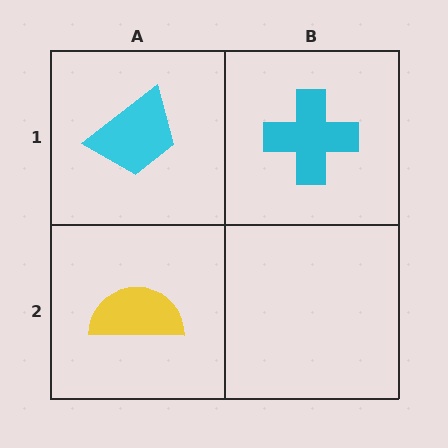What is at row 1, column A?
A cyan trapezoid.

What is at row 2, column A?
A yellow semicircle.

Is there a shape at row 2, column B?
No, that cell is empty.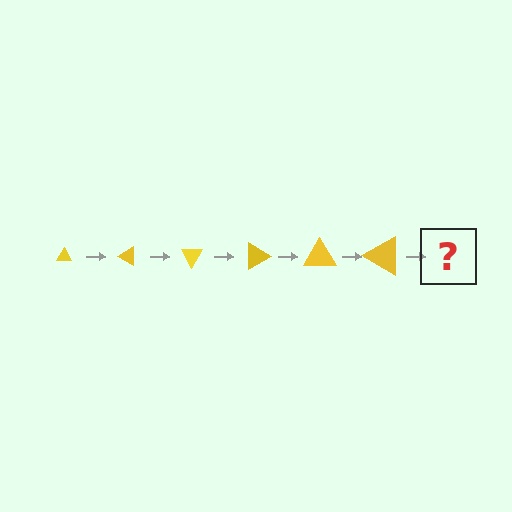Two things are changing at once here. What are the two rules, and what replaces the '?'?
The two rules are that the triangle grows larger each step and it rotates 30 degrees each step. The '?' should be a triangle, larger than the previous one and rotated 180 degrees from the start.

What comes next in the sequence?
The next element should be a triangle, larger than the previous one and rotated 180 degrees from the start.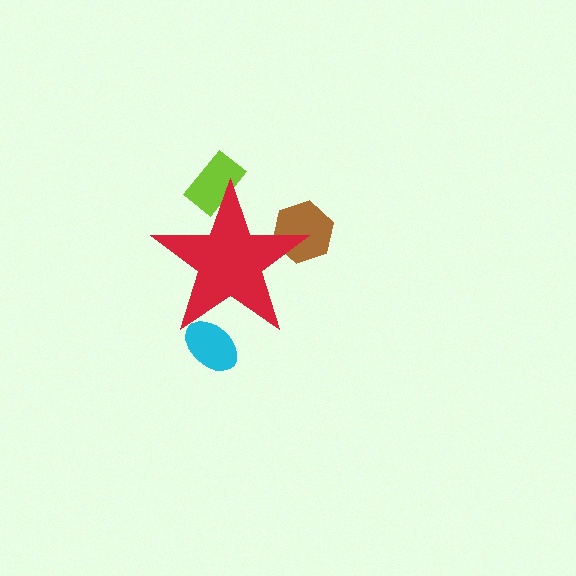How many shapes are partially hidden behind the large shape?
3 shapes are partially hidden.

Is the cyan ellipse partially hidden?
Yes, the cyan ellipse is partially hidden behind the red star.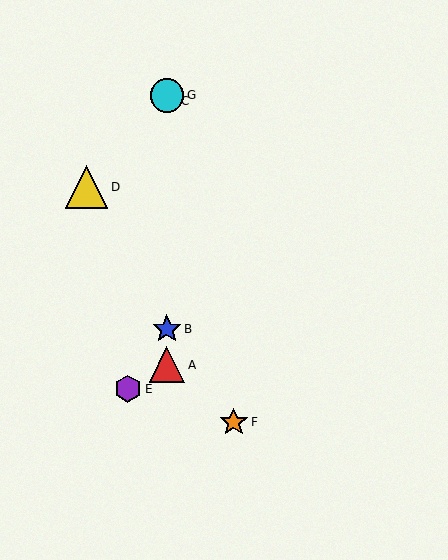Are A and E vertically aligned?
No, A is at x≈167 and E is at x≈128.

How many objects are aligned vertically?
4 objects (A, B, C, G) are aligned vertically.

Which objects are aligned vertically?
Objects A, B, C, G are aligned vertically.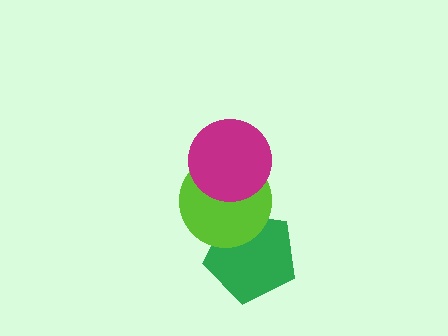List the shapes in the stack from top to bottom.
From top to bottom: the magenta circle, the lime circle, the green pentagon.